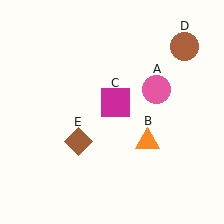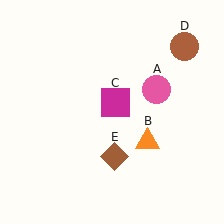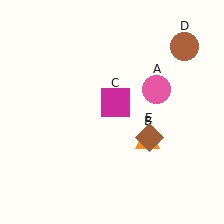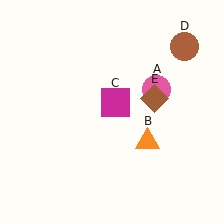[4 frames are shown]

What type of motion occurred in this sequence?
The brown diamond (object E) rotated counterclockwise around the center of the scene.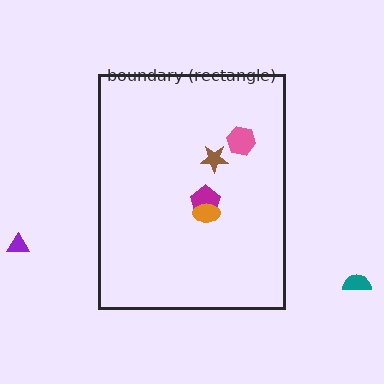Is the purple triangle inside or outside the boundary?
Outside.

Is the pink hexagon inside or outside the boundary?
Inside.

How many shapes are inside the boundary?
4 inside, 2 outside.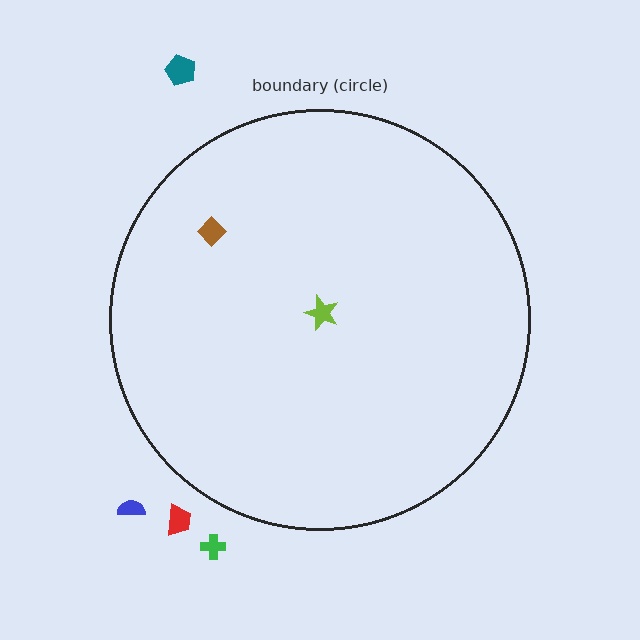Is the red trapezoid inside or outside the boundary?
Outside.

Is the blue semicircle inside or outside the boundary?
Outside.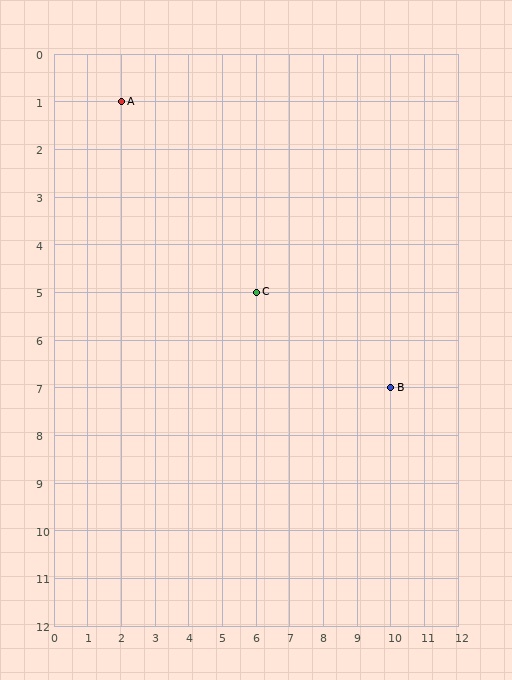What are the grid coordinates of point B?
Point B is at grid coordinates (10, 7).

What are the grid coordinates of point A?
Point A is at grid coordinates (2, 1).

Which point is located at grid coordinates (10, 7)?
Point B is at (10, 7).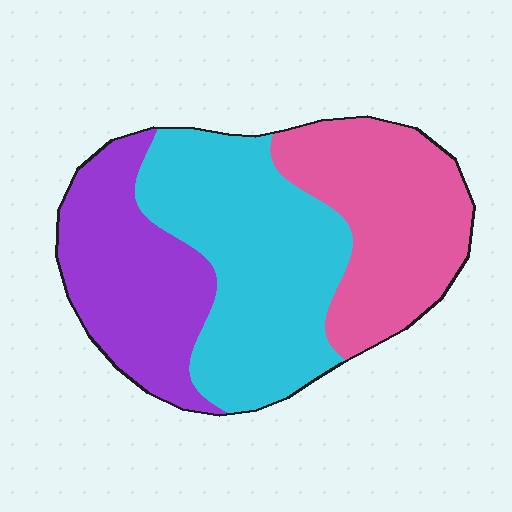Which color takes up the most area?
Cyan, at roughly 40%.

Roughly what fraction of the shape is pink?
Pink covers around 30% of the shape.